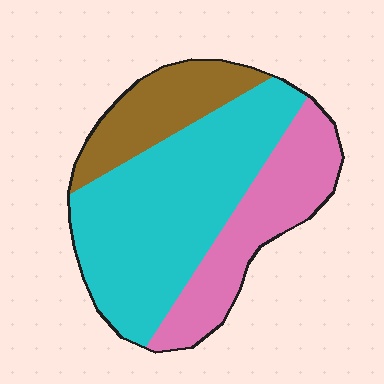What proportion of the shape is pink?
Pink takes up about one quarter (1/4) of the shape.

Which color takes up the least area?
Brown, at roughly 20%.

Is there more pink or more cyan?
Cyan.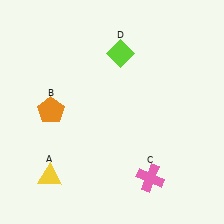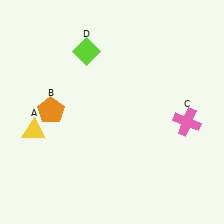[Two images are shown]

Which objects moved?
The objects that moved are: the yellow triangle (A), the pink cross (C), the lime diamond (D).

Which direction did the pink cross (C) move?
The pink cross (C) moved up.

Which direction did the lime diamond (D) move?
The lime diamond (D) moved left.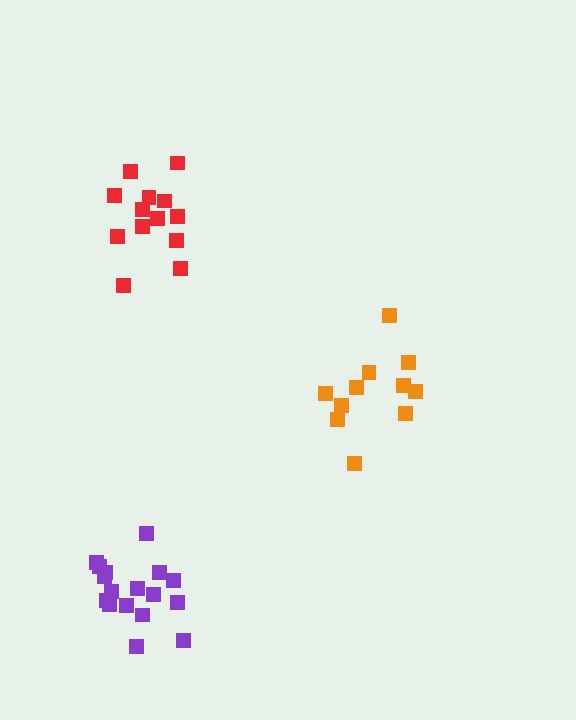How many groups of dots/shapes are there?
There are 3 groups.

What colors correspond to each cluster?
The clusters are colored: red, orange, purple.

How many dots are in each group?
Group 1: 13 dots, Group 2: 11 dots, Group 3: 17 dots (41 total).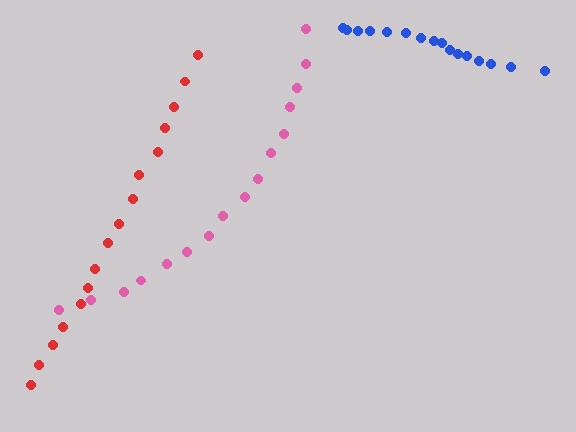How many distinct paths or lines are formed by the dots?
There are 3 distinct paths.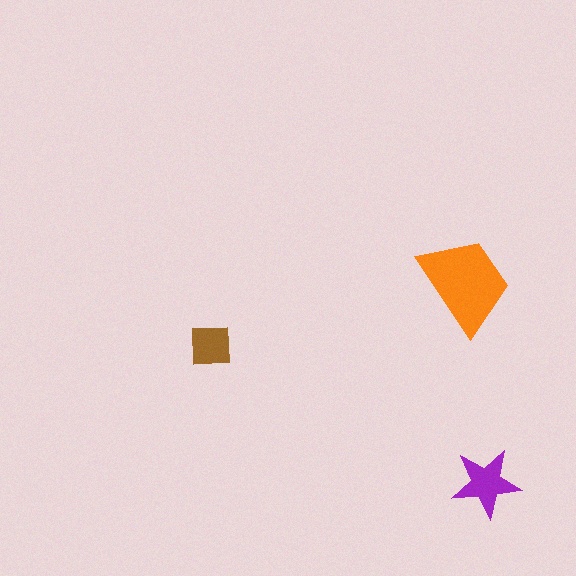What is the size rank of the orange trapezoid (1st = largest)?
1st.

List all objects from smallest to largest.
The brown square, the purple star, the orange trapezoid.